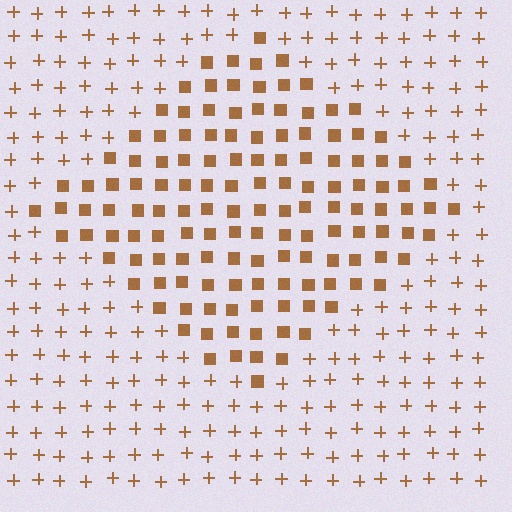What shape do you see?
I see a diamond.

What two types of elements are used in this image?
The image uses squares inside the diamond region and plus signs outside it.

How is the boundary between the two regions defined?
The boundary is defined by a change in element shape: squares inside vs. plus signs outside. All elements share the same color and spacing.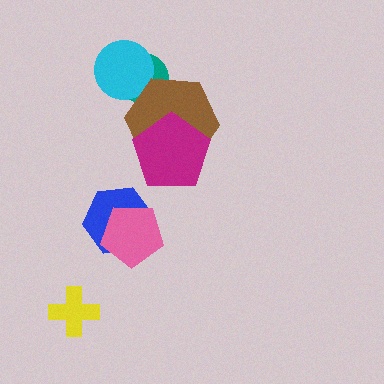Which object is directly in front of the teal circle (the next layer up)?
The cyan circle is directly in front of the teal circle.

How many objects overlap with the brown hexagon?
2 objects overlap with the brown hexagon.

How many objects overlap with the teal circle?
2 objects overlap with the teal circle.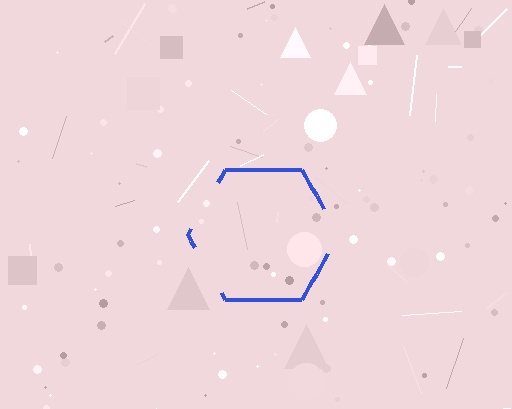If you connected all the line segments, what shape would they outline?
They would outline a hexagon.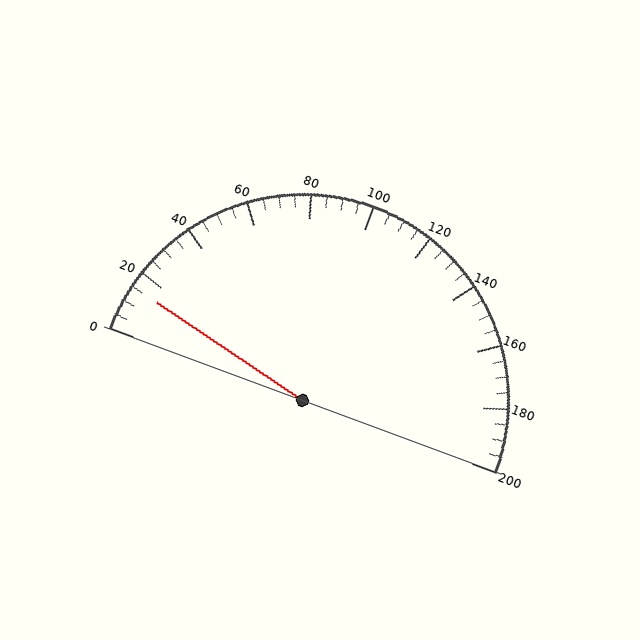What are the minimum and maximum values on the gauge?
The gauge ranges from 0 to 200.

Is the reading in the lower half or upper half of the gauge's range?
The reading is in the lower half of the range (0 to 200).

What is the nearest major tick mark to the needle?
The nearest major tick mark is 20.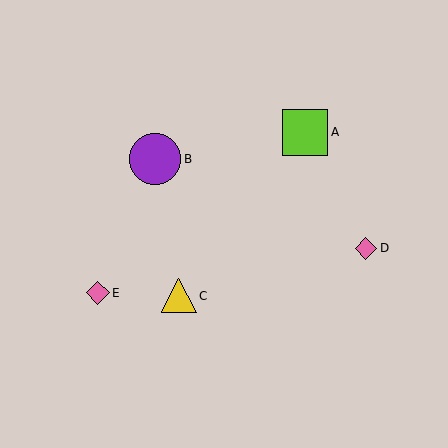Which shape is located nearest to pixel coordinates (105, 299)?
The pink diamond (labeled E) at (98, 293) is nearest to that location.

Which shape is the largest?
The purple circle (labeled B) is the largest.